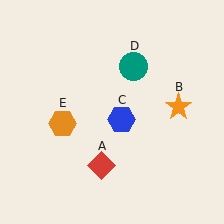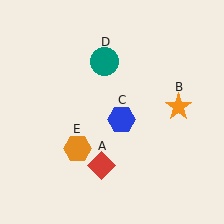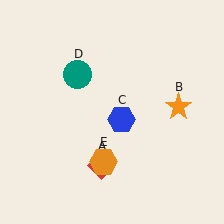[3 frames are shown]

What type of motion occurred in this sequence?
The teal circle (object D), orange hexagon (object E) rotated counterclockwise around the center of the scene.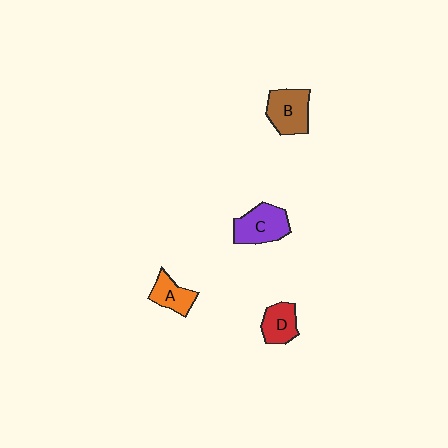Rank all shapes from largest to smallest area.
From largest to smallest: C (purple), B (brown), D (red), A (orange).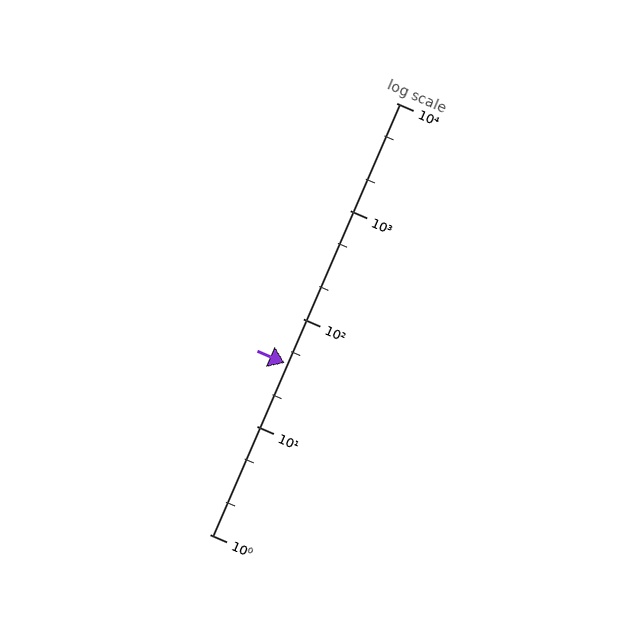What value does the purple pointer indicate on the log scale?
The pointer indicates approximately 39.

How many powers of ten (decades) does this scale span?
The scale spans 4 decades, from 1 to 10000.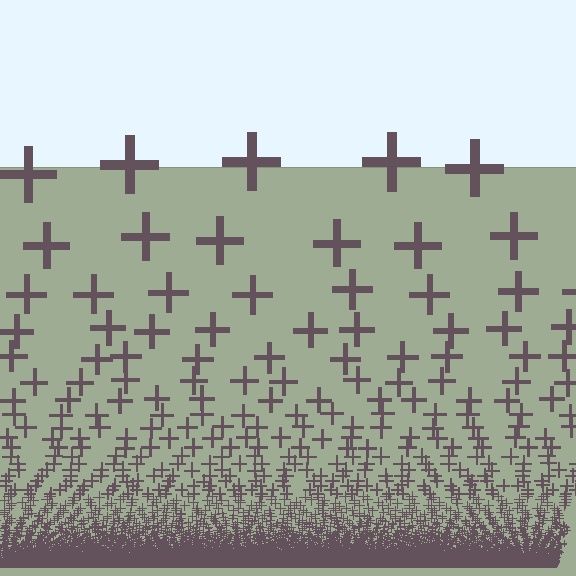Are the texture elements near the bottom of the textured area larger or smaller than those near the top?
Smaller. The gradient is inverted — elements near the bottom are smaller and denser.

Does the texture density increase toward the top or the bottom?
Density increases toward the bottom.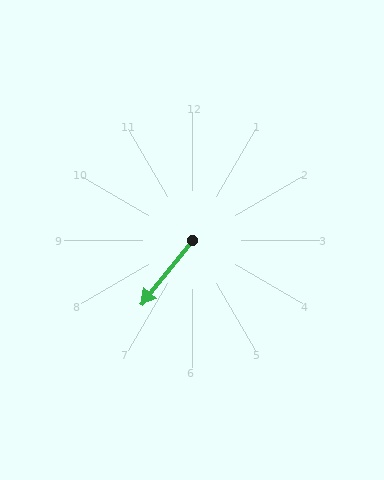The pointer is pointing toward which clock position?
Roughly 7 o'clock.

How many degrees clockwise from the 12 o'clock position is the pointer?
Approximately 219 degrees.